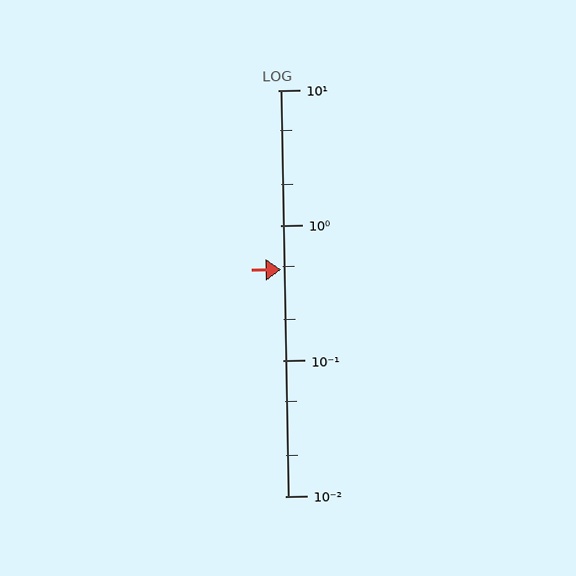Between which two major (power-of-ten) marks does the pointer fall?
The pointer is between 0.1 and 1.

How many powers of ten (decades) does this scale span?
The scale spans 3 decades, from 0.01 to 10.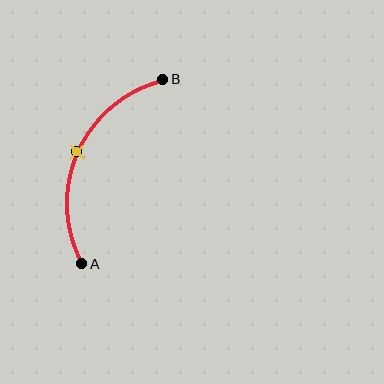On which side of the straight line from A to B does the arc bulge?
The arc bulges to the left of the straight line connecting A and B.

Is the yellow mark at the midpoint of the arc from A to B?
Yes. The yellow mark lies on the arc at equal arc-length from both A and B — it is the arc midpoint.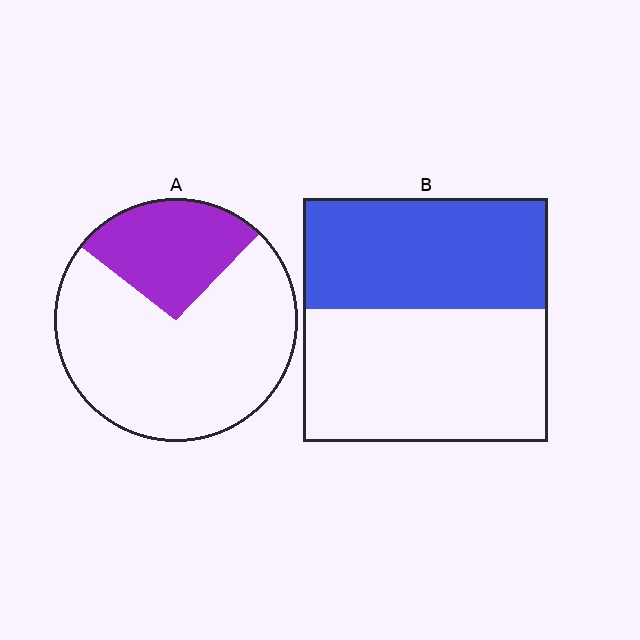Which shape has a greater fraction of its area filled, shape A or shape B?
Shape B.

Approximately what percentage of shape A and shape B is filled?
A is approximately 25% and B is approximately 45%.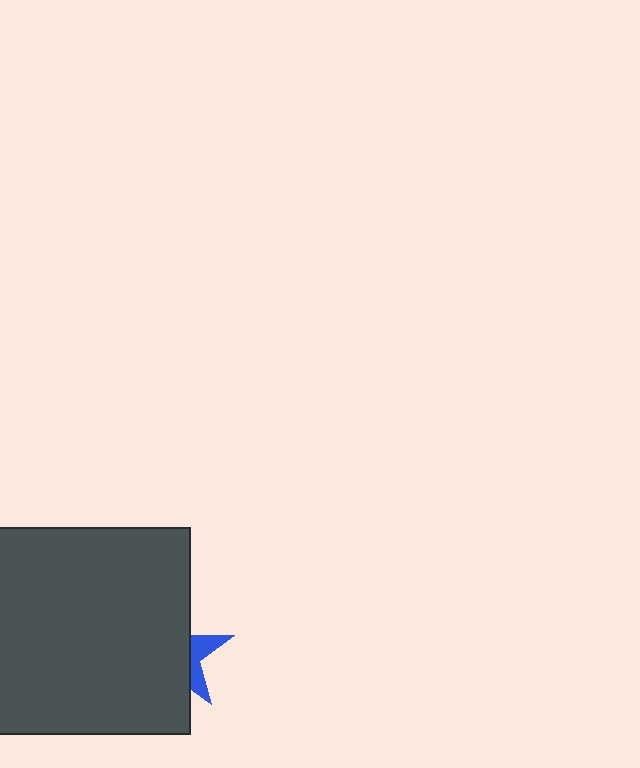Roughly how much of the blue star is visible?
A small part of it is visible (roughly 26%).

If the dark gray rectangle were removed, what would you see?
You would see the complete blue star.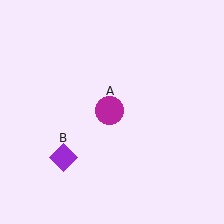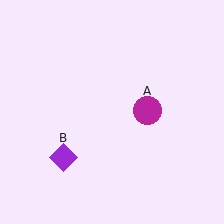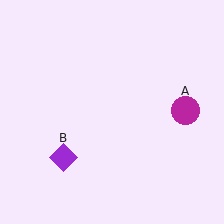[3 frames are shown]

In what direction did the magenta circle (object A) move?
The magenta circle (object A) moved right.